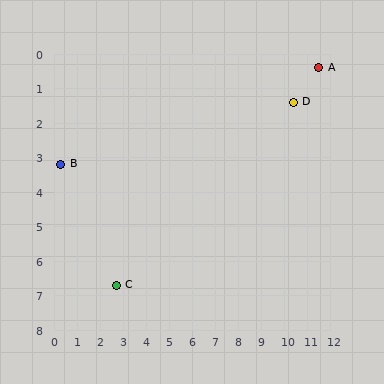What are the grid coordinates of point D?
Point D is at approximately (10.4, 1.4).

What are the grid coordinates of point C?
Point C is at approximately (2.7, 6.7).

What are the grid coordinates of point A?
Point A is at approximately (11.5, 0.4).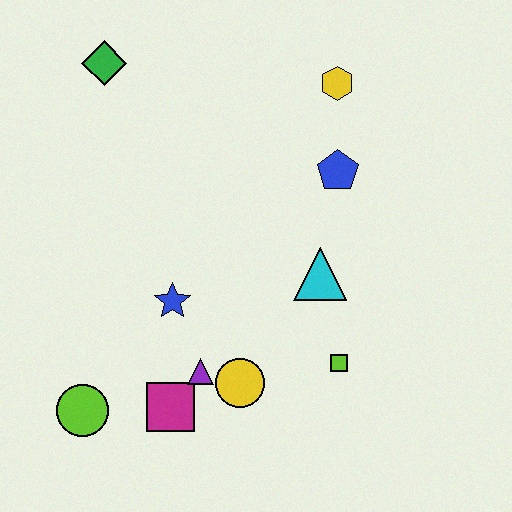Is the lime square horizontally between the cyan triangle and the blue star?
No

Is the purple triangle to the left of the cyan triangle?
Yes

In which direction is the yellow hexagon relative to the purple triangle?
The yellow hexagon is above the purple triangle.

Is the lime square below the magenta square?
No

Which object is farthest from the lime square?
The green diamond is farthest from the lime square.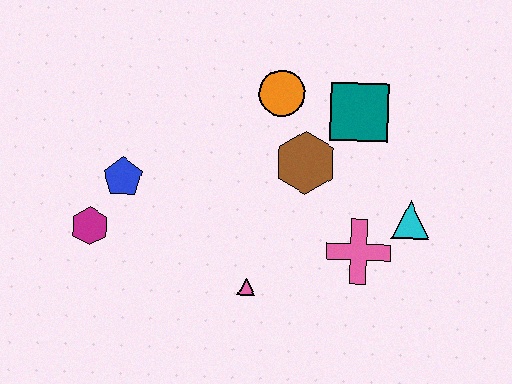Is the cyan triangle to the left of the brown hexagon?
No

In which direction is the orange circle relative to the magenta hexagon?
The orange circle is to the right of the magenta hexagon.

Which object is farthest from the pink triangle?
The teal square is farthest from the pink triangle.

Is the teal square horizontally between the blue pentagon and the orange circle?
No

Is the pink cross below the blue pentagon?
Yes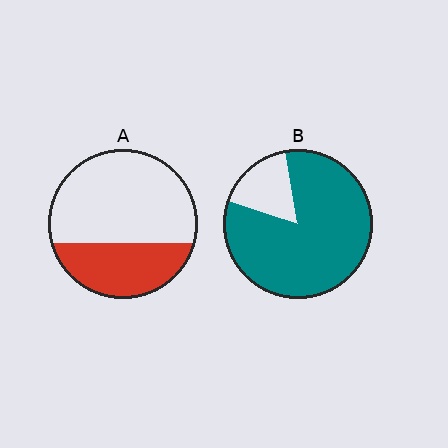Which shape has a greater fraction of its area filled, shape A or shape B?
Shape B.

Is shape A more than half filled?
No.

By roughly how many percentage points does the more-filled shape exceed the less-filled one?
By roughly 50 percentage points (B over A).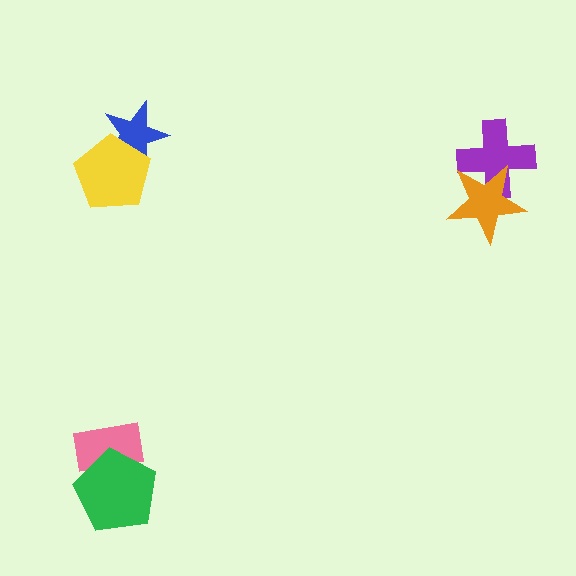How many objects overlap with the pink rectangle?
1 object overlaps with the pink rectangle.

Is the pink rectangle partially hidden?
Yes, it is partially covered by another shape.